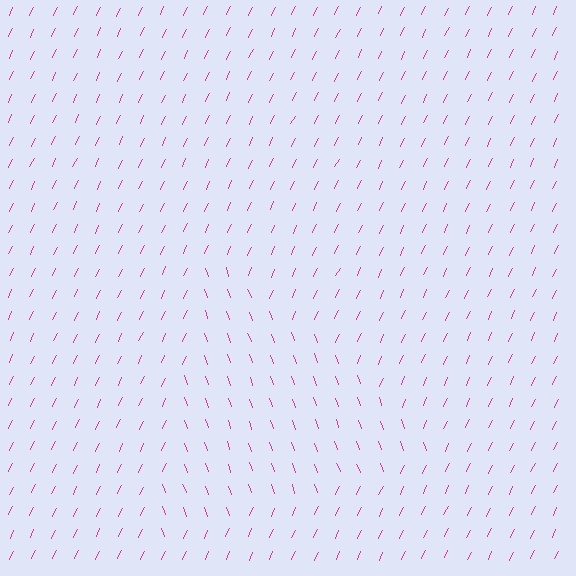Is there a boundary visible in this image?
Yes, there is a texture boundary formed by a change in line orientation.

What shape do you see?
I see a triangle.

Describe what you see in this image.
The image is filled with small magenta line segments. A triangle region in the image has lines oriented differently from the surrounding lines, creating a visible texture boundary.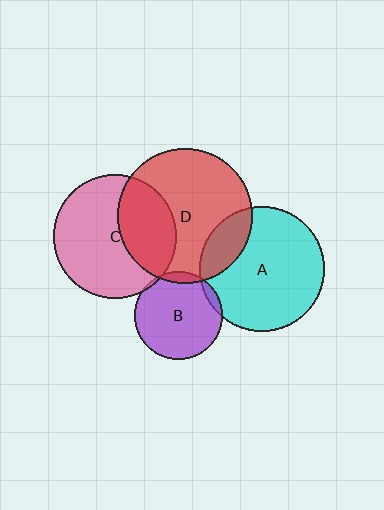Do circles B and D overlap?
Yes.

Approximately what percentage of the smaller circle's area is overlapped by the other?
Approximately 5%.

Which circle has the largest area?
Circle D (red).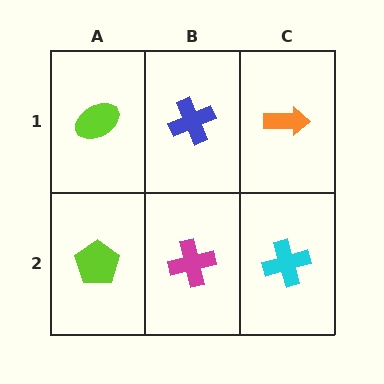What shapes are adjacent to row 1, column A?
A lime pentagon (row 2, column A), a blue cross (row 1, column B).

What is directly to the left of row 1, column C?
A blue cross.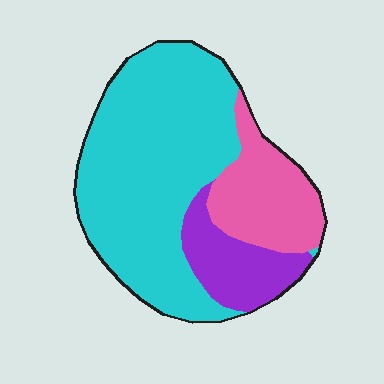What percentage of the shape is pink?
Pink covers 21% of the shape.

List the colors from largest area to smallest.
From largest to smallest: cyan, pink, purple.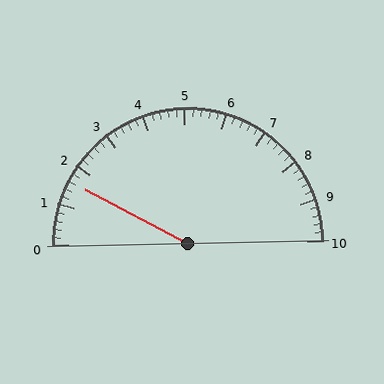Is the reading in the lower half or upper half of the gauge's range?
The reading is in the lower half of the range (0 to 10).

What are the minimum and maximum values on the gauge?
The gauge ranges from 0 to 10.